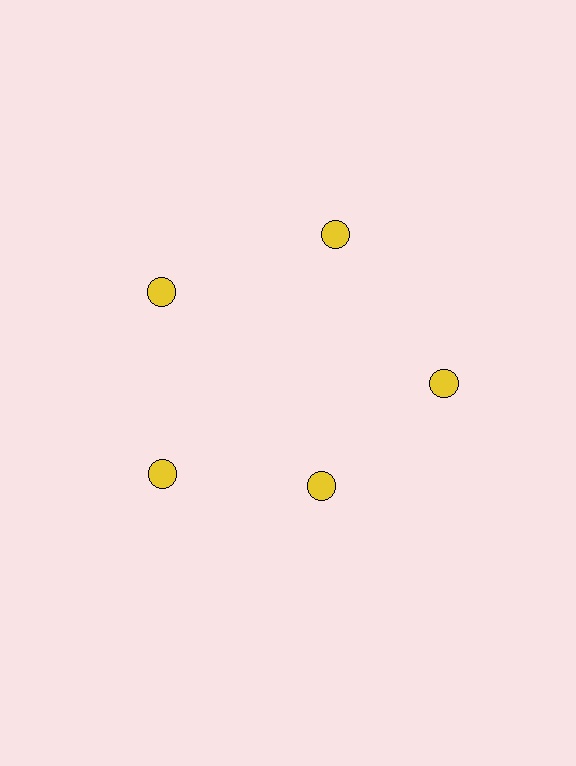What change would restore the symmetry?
The symmetry would be restored by moving it outward, back onto the ring so that all 5 circles sit at equal angles and equal distance from the center.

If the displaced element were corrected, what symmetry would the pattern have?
It would have 5-fold rotational symmetry — the pattern would map onto itself every 72 degrees.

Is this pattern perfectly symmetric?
No. The 5 yellow circles are arranged in a ring, but one element near the 5 o'clock position is pulled inward toward the center, breaking the 5-fold rotational symmetry.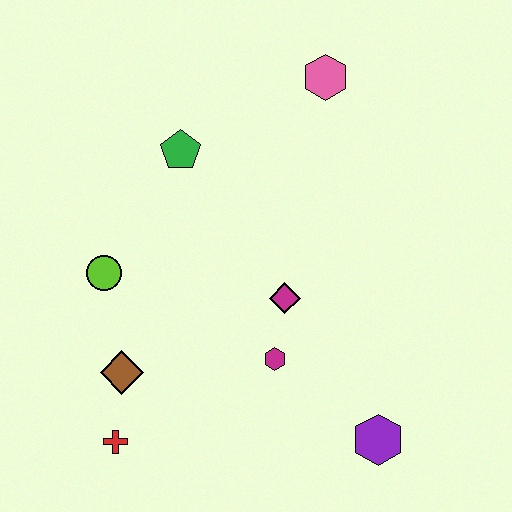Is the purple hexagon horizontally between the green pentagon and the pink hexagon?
No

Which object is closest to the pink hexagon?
The green pentagon is closest to the pink hexagon.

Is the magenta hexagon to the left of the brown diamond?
No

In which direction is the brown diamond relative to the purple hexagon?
The brown diamond is to the left of the purple hexagon.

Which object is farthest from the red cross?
The pink hexagon is farthest from the red cross.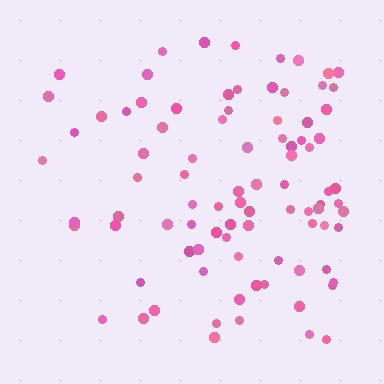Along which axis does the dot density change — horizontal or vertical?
Horizontal.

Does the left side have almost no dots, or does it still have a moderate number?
Still a moderate number, just noticeably fewer than the right.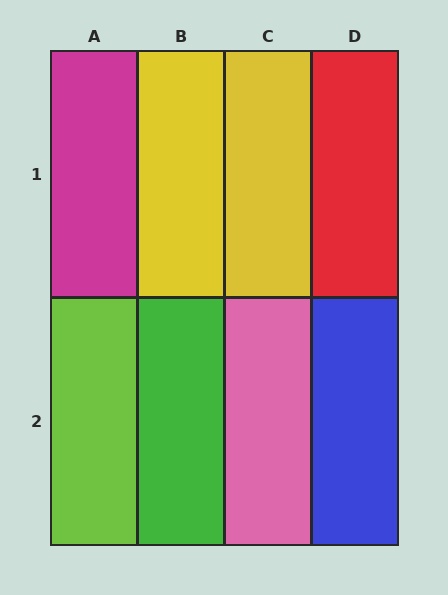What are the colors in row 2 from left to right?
Lime, green, pink, blue.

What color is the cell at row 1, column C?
Yellow.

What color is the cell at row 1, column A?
Magenta.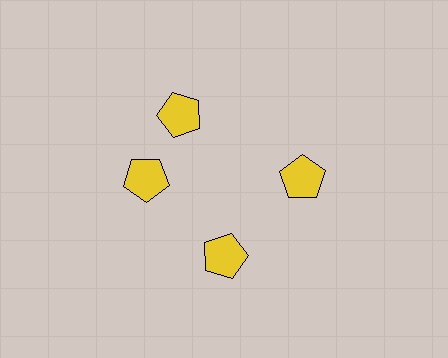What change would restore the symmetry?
The symmetry would be restored by rotating it back into even spacing with its neighbors so that all 4 pentagons sit at equal angles and equal distance from the center.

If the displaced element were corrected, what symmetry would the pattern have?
It would have 4-fold rotational symmetry — the pattern would map onto itself every 90 degrees.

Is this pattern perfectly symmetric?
No. The 4 yellow pentagons are arranged in a ring, but one element near the 12 o'clock position is rotated out of alignment along the ring, breaking the 4-fold rotational symmetry.